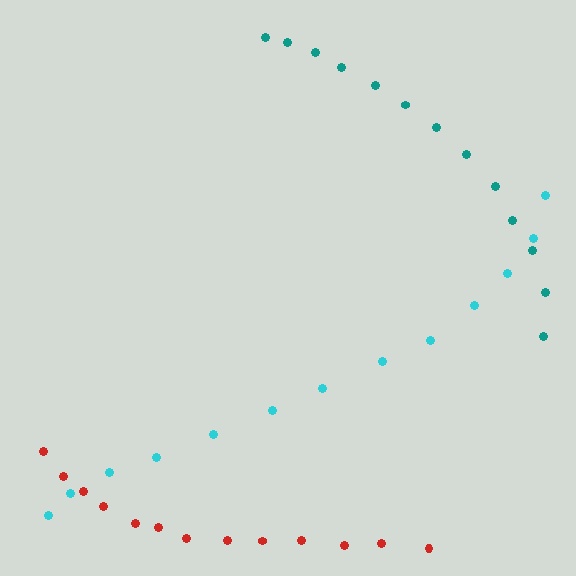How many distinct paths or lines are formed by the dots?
There are 3 distinct paths.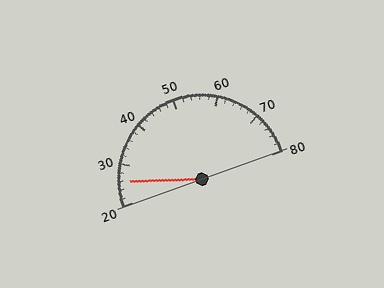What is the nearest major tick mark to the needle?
The nearest major tick mark is 30.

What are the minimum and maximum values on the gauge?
The gauge ranges from 20 to 80.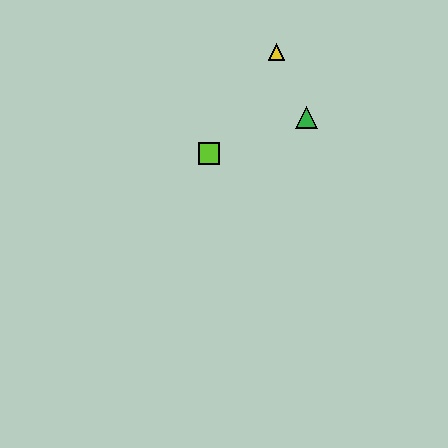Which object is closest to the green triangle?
The yellow triangle is closest to the green triangle.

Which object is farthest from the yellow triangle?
The lime square is farthest from the yellow triangle.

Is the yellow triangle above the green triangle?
Yes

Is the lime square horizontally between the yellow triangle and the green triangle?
No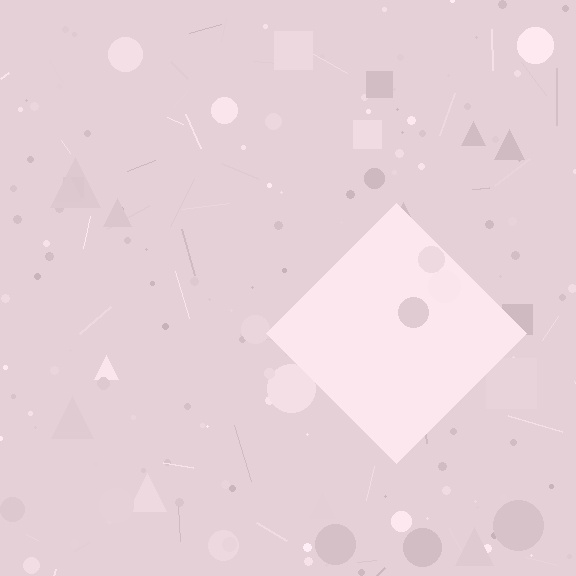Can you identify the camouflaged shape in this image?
The camouflaged shape is a diamond.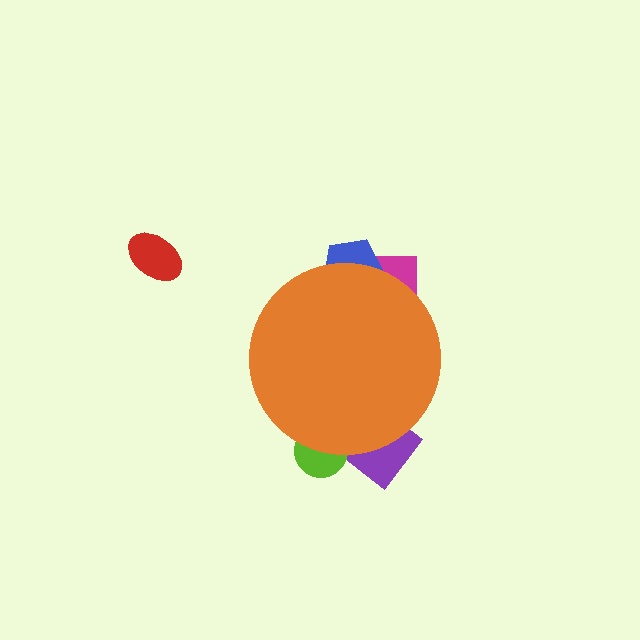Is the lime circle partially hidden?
Yes, the lime circle is partially hidden behind the orange circle.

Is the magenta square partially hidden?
Yes, the magenta square is partially hidden behind the orange circle.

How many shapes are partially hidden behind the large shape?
4 shapes are partially hidden.